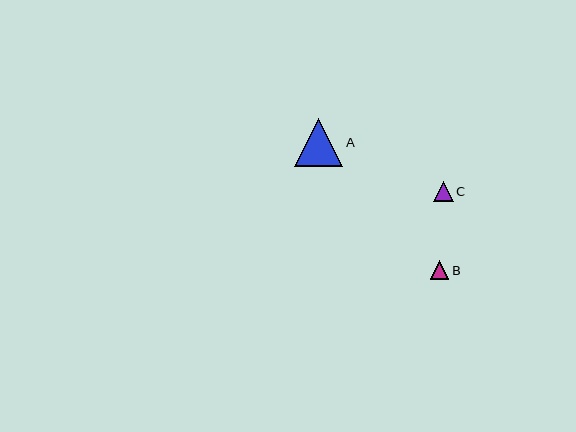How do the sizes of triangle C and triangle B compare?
Triangle C and triangle B are approximately the same size.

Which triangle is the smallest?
Triangle B is the smallest with a size of approximately 19 pixels.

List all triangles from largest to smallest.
From largest to smallest: A, C, B.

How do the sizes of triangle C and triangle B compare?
Triangle C and triangle B are approximately the same size.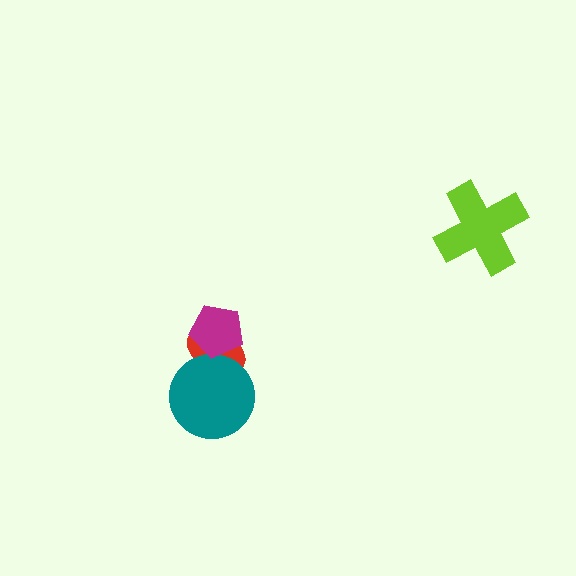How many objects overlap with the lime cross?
0 objects overlap with the lime cross.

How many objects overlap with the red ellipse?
2 objects overlap with the red ellipse.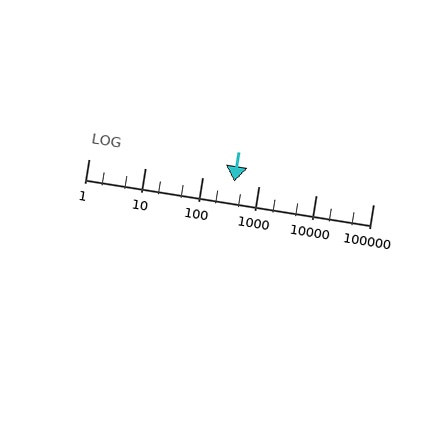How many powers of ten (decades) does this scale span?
The scale spans 5 decades, from 1 to 100000.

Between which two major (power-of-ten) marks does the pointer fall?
The pointer is between 100 and 1000.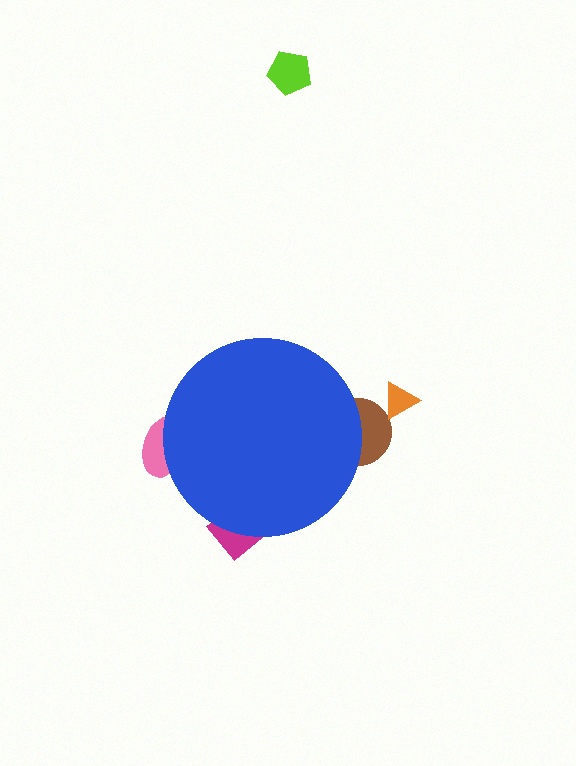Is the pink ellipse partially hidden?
Yes, the pink ellipse is partially hidden behind the blue circle.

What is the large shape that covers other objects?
A blue circle.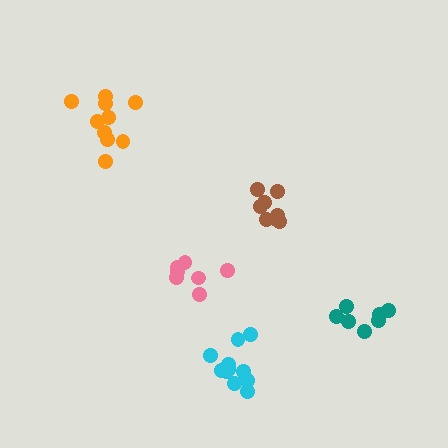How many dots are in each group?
Group 1: 11 dots, Group 2: 10 dots, Group 3: 7 dots, Group 4: 7 dots, Group 5: 8 dots (43 total).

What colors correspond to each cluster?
The clusters are colored: cyan, orange, teal, pink, brown.